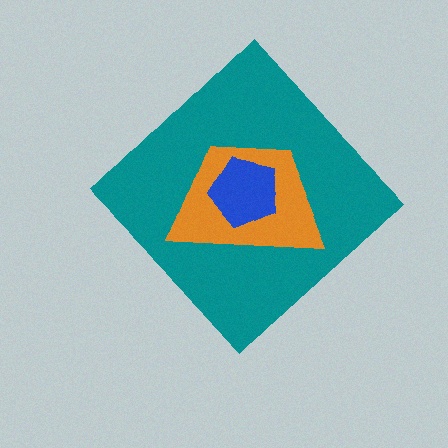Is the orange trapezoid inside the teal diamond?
Yes.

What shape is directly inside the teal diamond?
The orange trapezoid.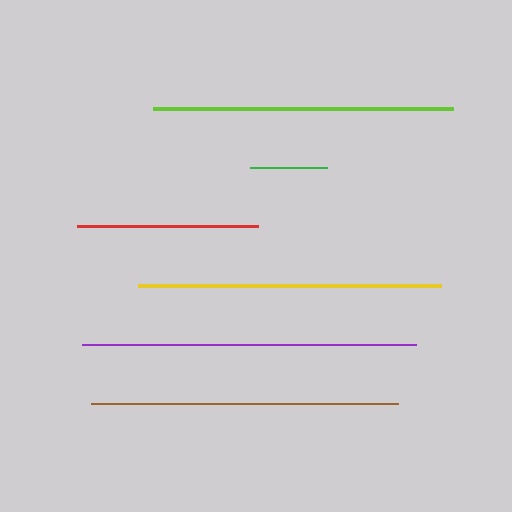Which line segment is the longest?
The purple line is the longest at approximately 333 pixels.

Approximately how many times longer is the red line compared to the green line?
The red line is approximately 2.4 times the length of the green line.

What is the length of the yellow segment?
The yellow segment is approximately 303 pixels long.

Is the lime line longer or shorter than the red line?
The lime line is longer than the red line.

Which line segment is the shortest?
The green line is the shortest at approximately 77 pixels.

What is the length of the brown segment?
The brown segment is approximately 307 pixels long.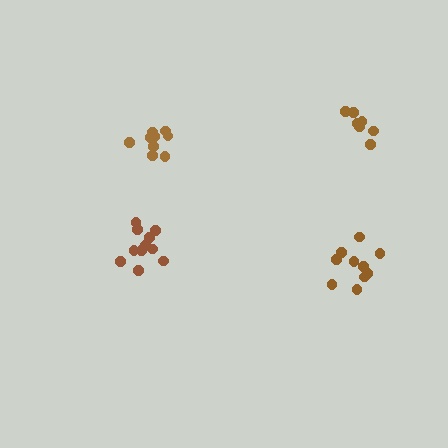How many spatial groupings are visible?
There are 4 spatial groupings.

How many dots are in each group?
Group 1: 7 dots, Group 2: 10 dots, Group 3: 9 dots, Group 4: 11 dots (37 total).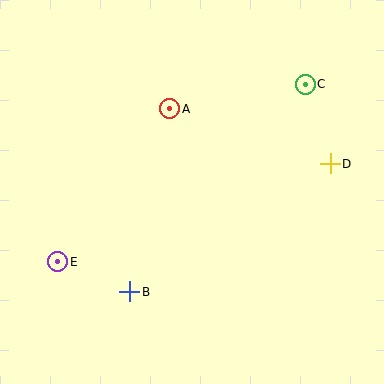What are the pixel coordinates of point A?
Point A is at (170, 109).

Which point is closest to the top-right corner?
Point C is closest to the top-right corner.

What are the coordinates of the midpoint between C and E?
The midpoint between C and E is at (181, 173).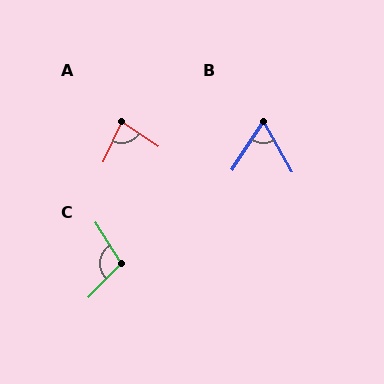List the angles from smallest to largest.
B (64°), A (81°), C (104°).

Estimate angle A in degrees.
Approximately 81 degrees.